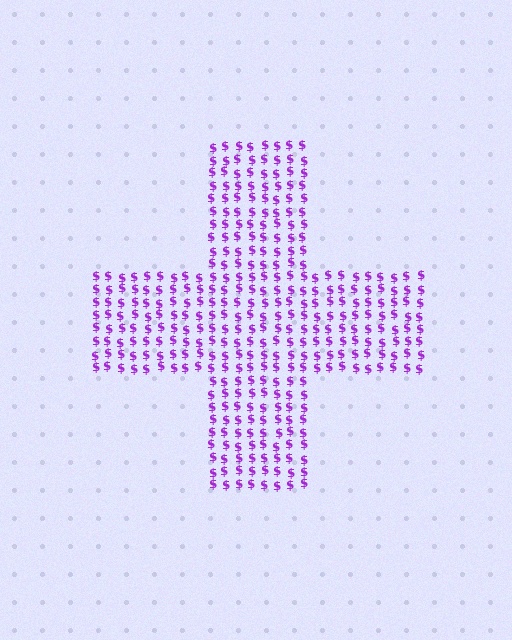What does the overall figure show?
The overall figure shows a cross.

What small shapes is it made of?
It is made of small dollar signs.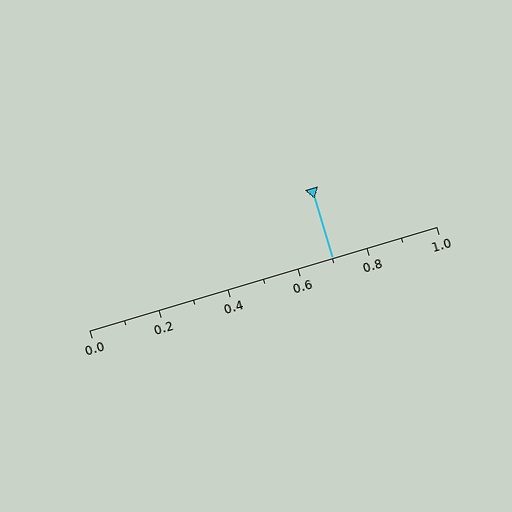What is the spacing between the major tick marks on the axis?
The major ticks are spaced 0.2 apart.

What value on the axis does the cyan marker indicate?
The marker indicates approximately 0.7.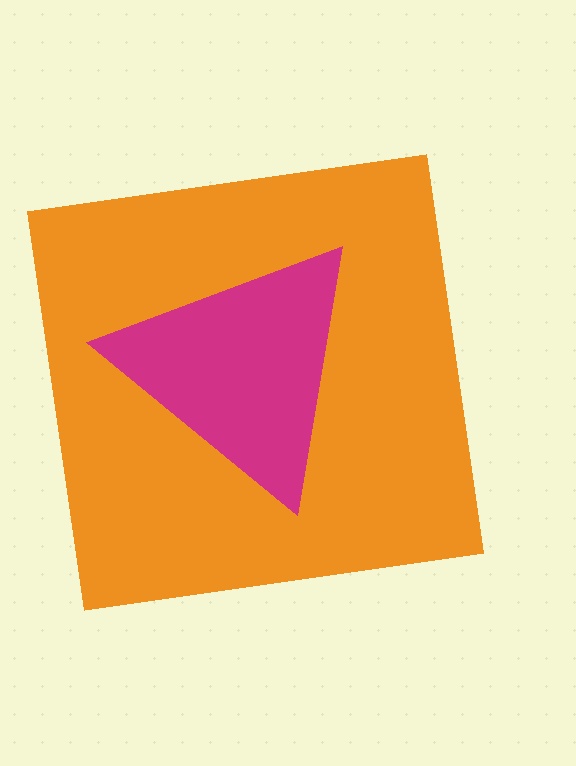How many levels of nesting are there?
2.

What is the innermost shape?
The magenta triangle.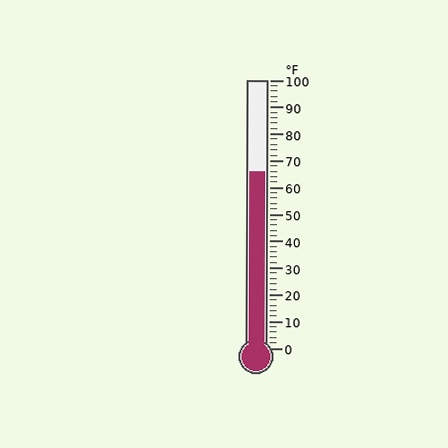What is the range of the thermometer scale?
The thermometer scale ranges from 0°F to 100°F.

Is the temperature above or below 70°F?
The temperature is below 70°F.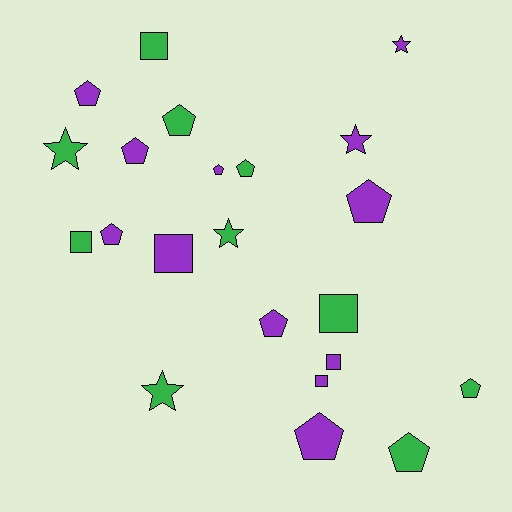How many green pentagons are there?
There are 4 green pentagons.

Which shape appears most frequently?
Pentagon, with 11 objects.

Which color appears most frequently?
Purple, with 12 objects.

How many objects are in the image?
There are 22 objects.